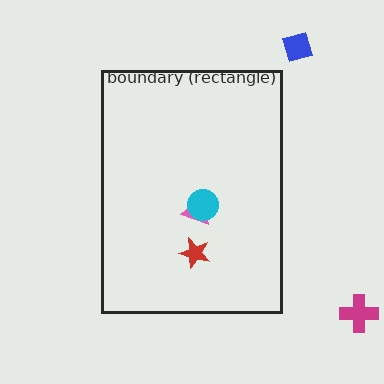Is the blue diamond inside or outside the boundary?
Outside.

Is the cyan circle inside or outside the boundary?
Inside.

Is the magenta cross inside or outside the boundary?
Outside.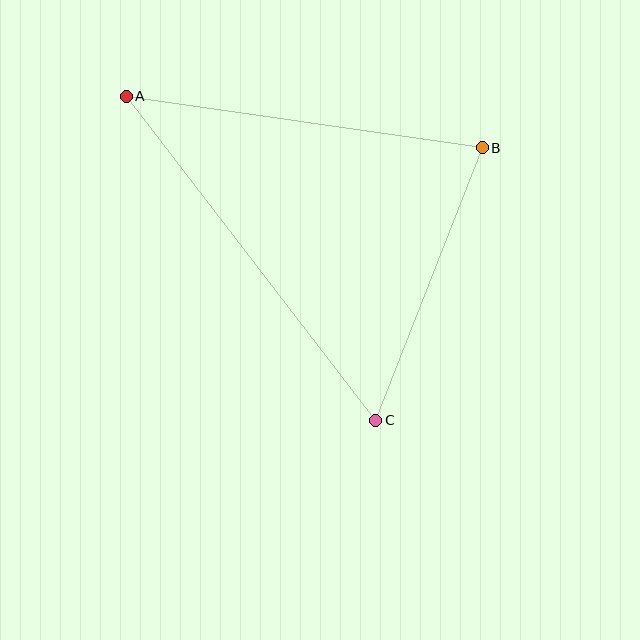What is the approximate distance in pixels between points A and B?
The distance between A and B is approximately 360 pixels.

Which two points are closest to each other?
Points B and C are closest to each other.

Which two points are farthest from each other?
Points A and C are farthest from each other.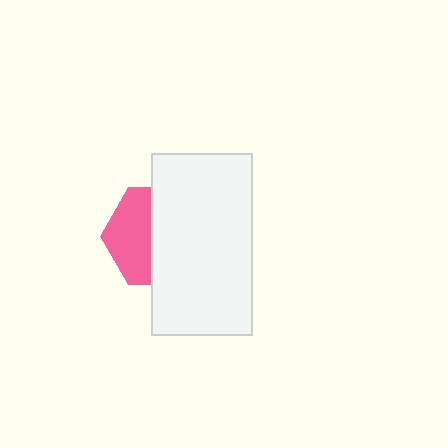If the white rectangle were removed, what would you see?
You would see the complete pink hexagon.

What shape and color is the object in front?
The object in front is a white rectangle.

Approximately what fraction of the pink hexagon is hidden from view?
Roughly 56% of the pink hexagon is hidden behind the white rectangle.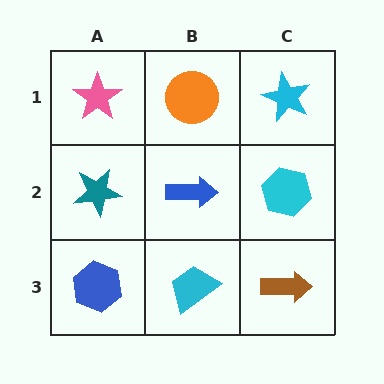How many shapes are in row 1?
3 shapes.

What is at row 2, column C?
A cyan hexagon.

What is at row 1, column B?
An orange circle.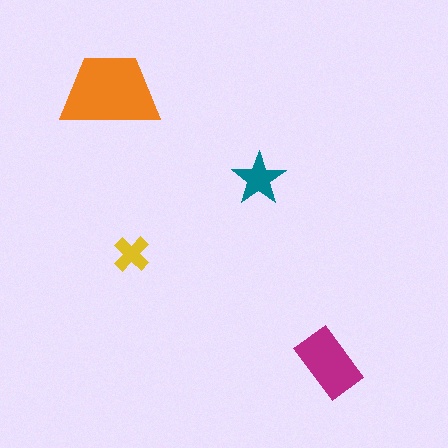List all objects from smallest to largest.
The yellow cross, the teal star, the magenta rectangle, the orange trapezoid.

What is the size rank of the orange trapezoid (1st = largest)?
1st.